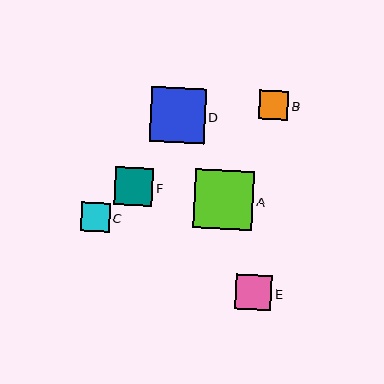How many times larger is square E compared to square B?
Square E is approximately 1.2 times the size of square B.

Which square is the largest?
Square A is the largest with a size of approximately 59 pixels.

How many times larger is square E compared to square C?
Square E is approximately 1.2 times the size of square C.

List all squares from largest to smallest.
From largest to smallest: A, D, F, E, B, C.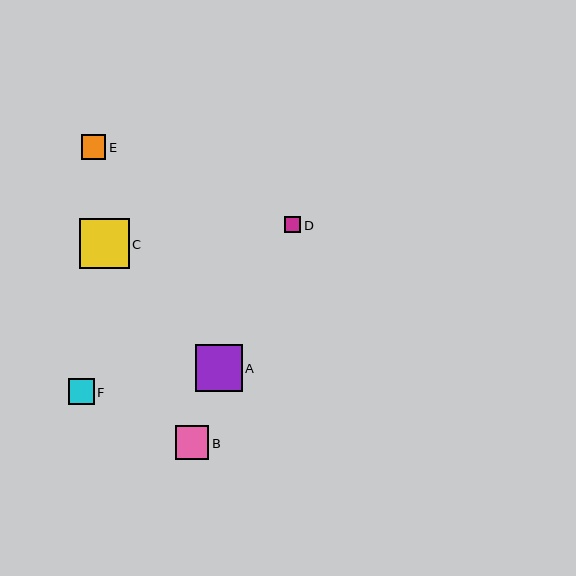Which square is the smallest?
Square D is the smallest with a size of approximately 16 pixels.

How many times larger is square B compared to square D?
Square B is approximately 2.1 times the size of square D.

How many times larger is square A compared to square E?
Square A is approximately 1.9 times the size of square E.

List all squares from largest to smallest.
From largest to smallest: C, A, B, F, E, D.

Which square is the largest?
Square C is the largest with a size of approximately 49 pixels.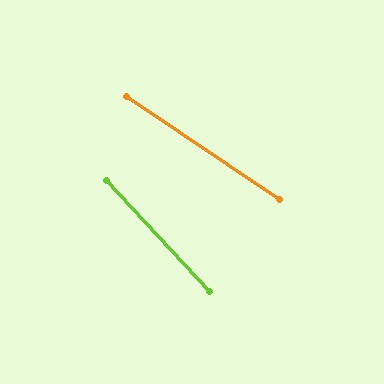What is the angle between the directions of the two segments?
Approximately 13 degrees.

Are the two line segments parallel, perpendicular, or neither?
Neither parallel nor perpendicular — they differ by about 13°.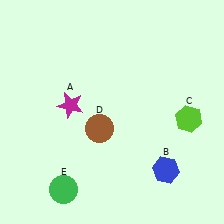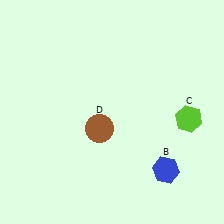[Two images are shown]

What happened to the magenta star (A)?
The magenta star (A) was removed in Image 2. It was in the top-left area of Image 1.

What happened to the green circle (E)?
The green circle (E) was removed in Image 2. It was in the bottom-left area of Image 1.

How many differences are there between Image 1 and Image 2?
There are 2 differences between the two images.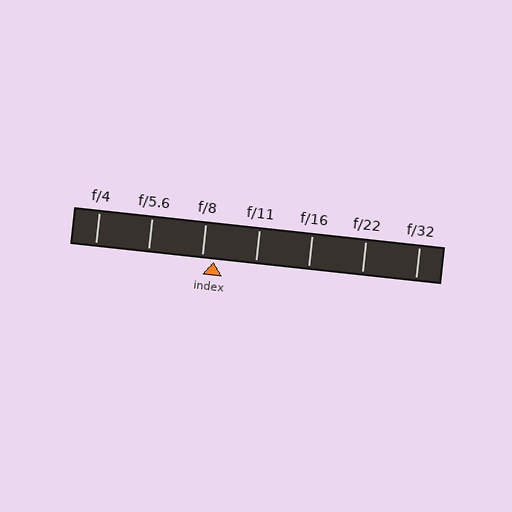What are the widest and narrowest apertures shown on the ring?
The widest aperture shown is f/4 and the narrowest is f/32.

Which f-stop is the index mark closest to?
The index mark is closest to f/8.